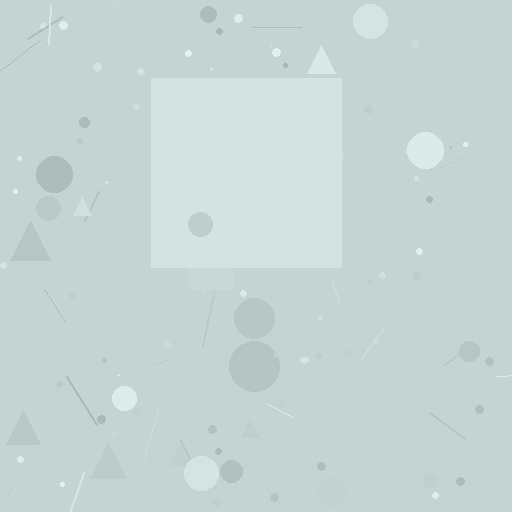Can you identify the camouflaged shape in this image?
The camouflaged shape is a square.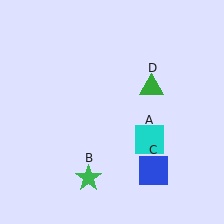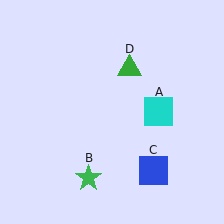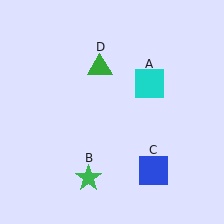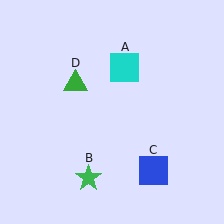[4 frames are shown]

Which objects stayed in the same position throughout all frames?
Green star (object B) and blue square (object C) remained stationary.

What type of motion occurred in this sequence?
The cyan square (object A), green triangle (object D) rotated counterclockwise around the center of the scene.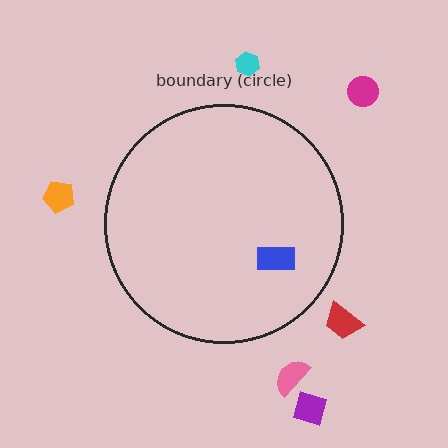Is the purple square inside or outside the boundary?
Outside.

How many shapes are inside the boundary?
1 inside, 6 outside.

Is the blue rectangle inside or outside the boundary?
Inside.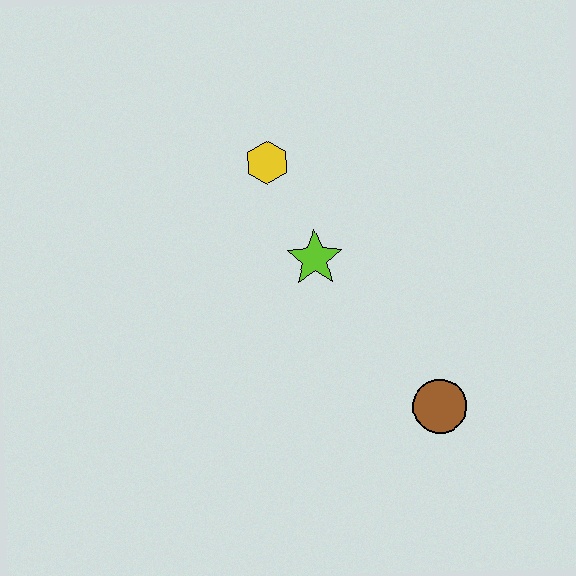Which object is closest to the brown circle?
The lime star is closest to the brown circle.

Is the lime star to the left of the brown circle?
Yes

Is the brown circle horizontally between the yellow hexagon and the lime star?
No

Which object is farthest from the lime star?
The brown circle is farthest from the lime star.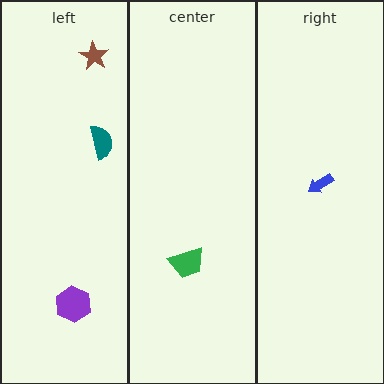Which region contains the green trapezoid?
The center region.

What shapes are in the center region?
The green trapezoid.